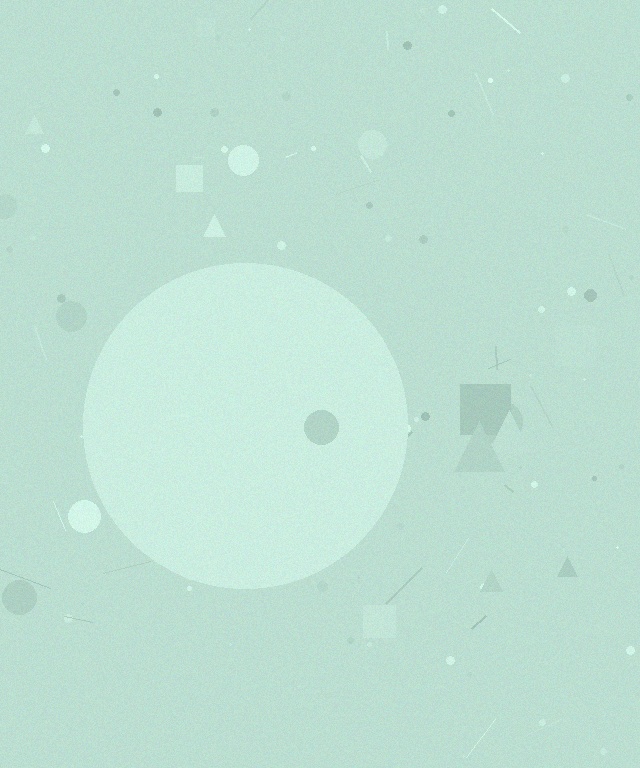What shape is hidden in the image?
A circle is hidden in the image.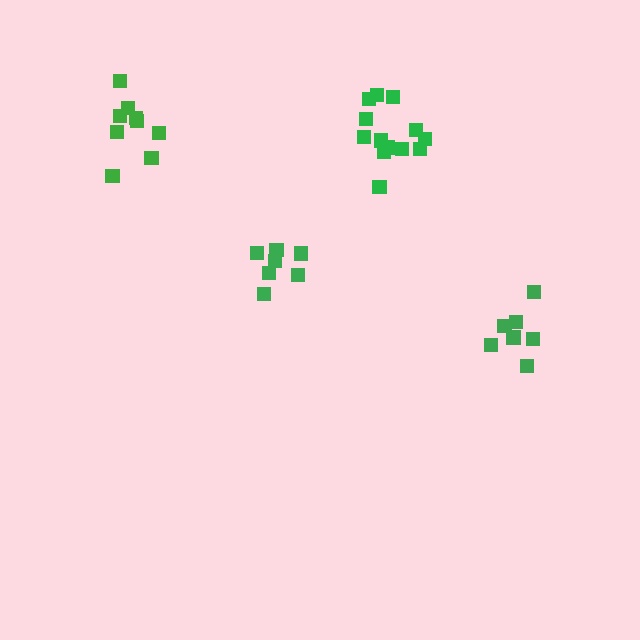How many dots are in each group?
Group 1: 13 dots, Group 2: 7 dots, Group 3: 7 dots, Group 4: 9 dots (36 total).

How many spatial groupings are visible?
There are 4 spatial groupings.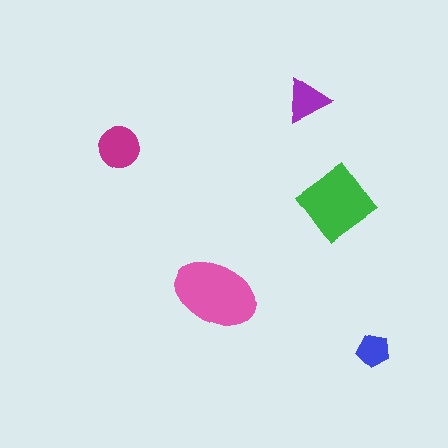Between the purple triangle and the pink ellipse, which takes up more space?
The pink ellipse.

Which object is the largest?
The pink ellipse.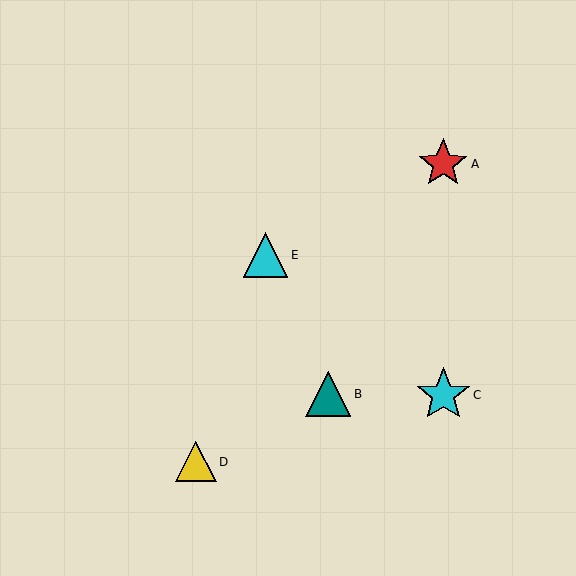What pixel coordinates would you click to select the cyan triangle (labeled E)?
Click at (265, 255) to select the cyan triangle E.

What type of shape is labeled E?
Shape E is a cyan triangle.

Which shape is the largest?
The cyan star (labeled C) is the largest.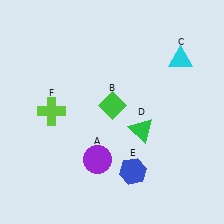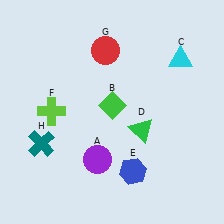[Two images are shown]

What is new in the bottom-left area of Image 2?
A teal cross (H) was added in the bottom-left area of Image 2.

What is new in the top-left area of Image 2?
A red circle (G) was added in the top-left area of Image 2.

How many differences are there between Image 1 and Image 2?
There are 2 differences between the two images.